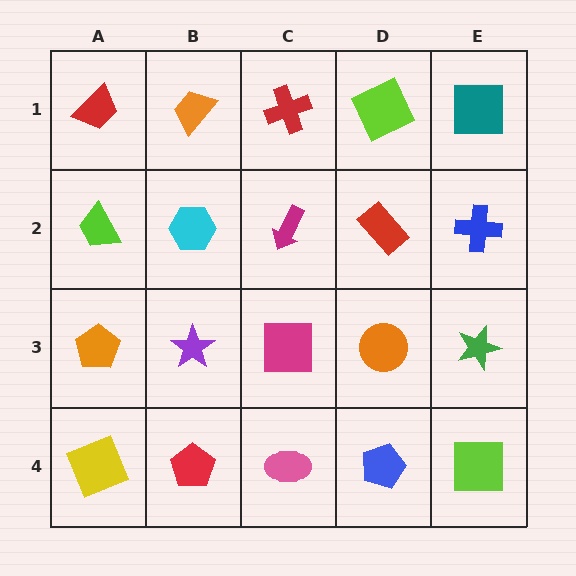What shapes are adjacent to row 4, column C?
A magenta square (row 3, column C), a red pentagon (row 4, column B), a blue pentagon (row 4, column D).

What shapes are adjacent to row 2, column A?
A red trapezoid (row 1, column A), an orange pentagon (row 3, column A), a cyan hexagon (row 2, column B).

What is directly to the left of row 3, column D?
A magenta square.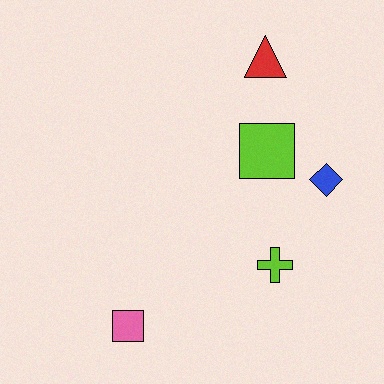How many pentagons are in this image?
There are no pentagons.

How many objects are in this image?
There are 5 objects.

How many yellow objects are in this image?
There are no yellow objects.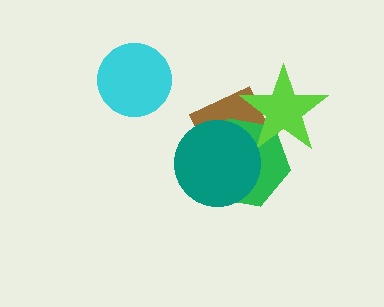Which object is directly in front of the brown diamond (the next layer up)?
The green hexagon is directly in front of the brown diamond.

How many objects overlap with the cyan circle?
0 objects overlap with the cyan circle.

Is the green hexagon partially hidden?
Yes, it is partially covered by another shape.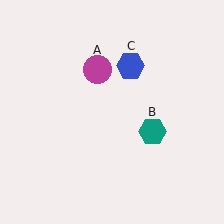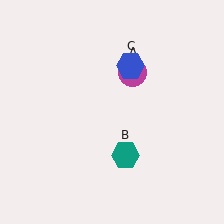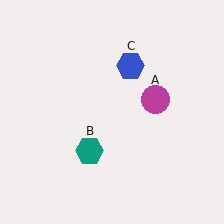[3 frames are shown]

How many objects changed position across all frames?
2 objects changed position: magenta circle (object A), teal hexagon (object B).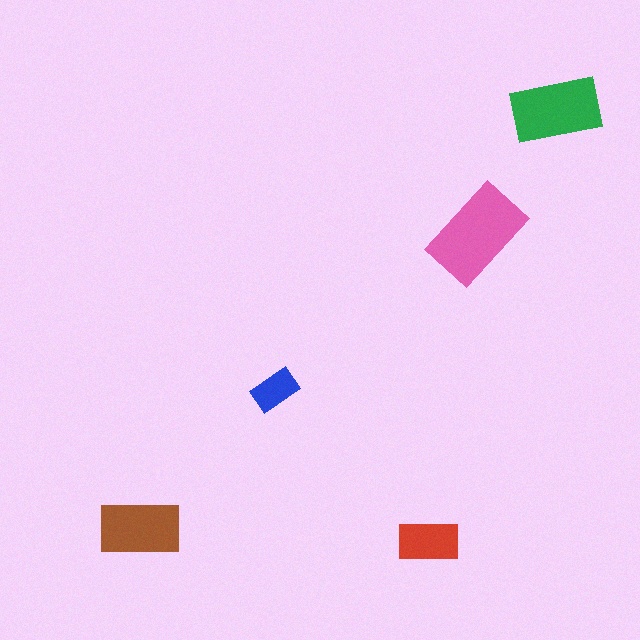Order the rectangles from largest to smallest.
the pink one, the green one, the brown one, the red one, the blue one.